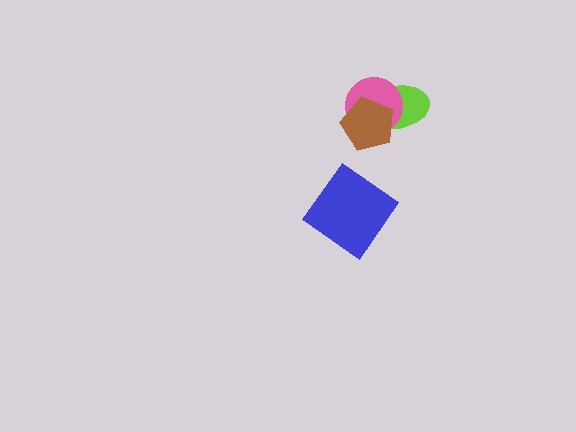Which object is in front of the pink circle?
The brown pentagon is in front of the pink circle.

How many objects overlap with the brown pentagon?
2 objects overlap with the brown pentagon.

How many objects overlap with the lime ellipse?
2 objects overlap with the lime ellipse.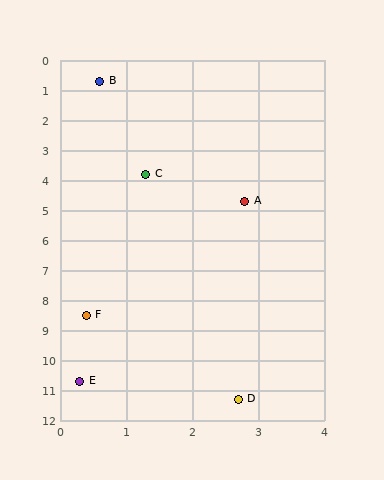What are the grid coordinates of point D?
Point D is at approximately (2.7, 11.3).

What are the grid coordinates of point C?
Point C is at approximately (1.3, 3.8).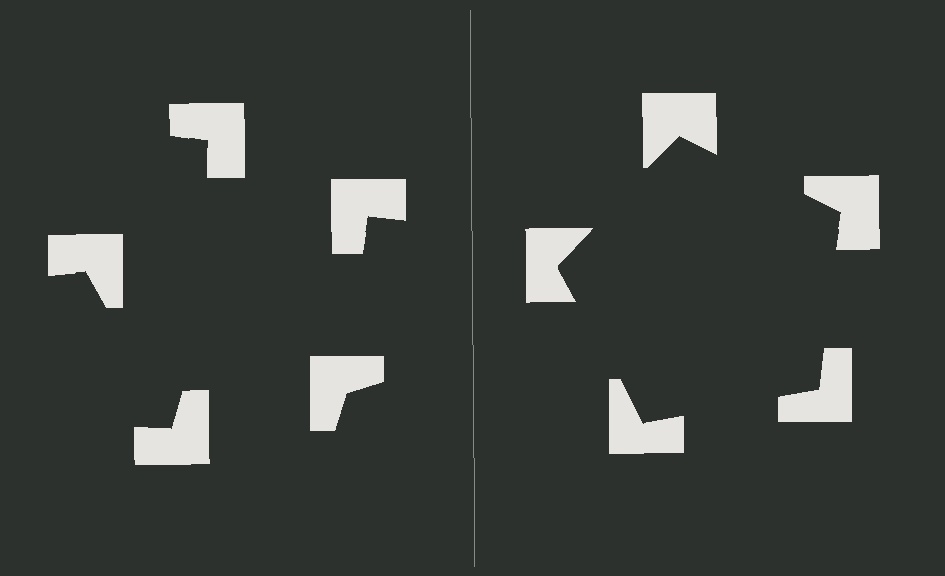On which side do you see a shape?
An illusory pentagon appears on the right side. On the left side the wedge cuts are rotated, so no coherent shape forms.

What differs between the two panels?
The notched squares are positioned identically on both sides; only the wedge orientations differ. On the right they align to a pentagon; on the left they are misaligned.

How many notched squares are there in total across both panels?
10 — 5 on each side.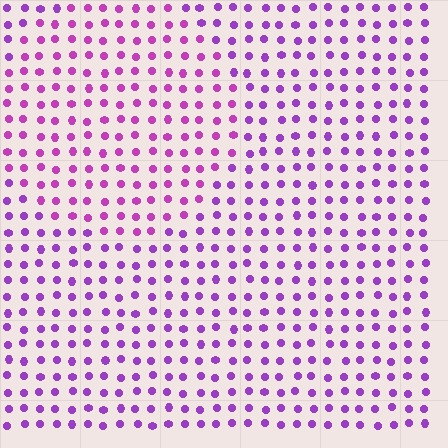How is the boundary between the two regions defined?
The boundary is defined purely by a slight shift in hue (about 23 degrees). Spacing, size, and orientation are identical on both sides.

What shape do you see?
I see a circle.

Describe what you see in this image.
The image is filled with small purple elements in a uniform arrangement. A circle-shaped region is visible where the elements are tinted to a slightly different hue, forming a subtle color boundary.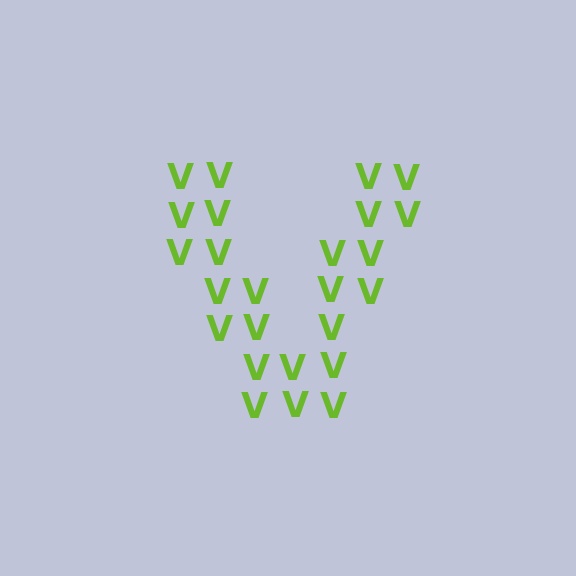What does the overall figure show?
The overall figure shows the letter V.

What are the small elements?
The small elements are letter V's.